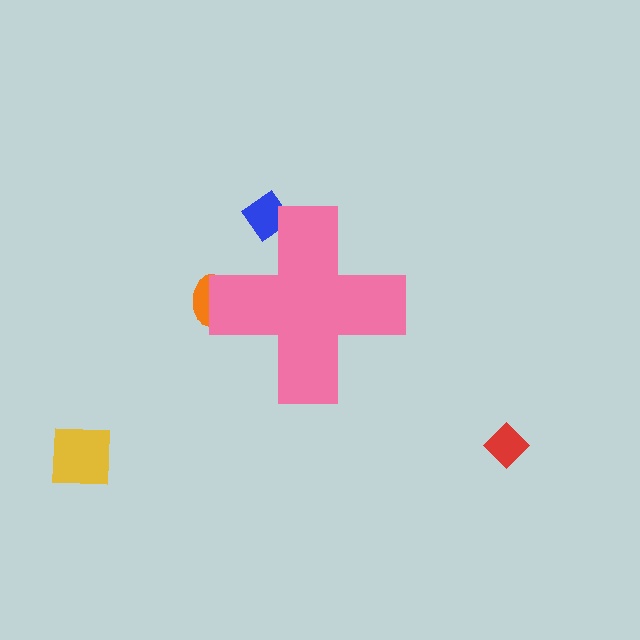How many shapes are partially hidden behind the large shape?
2 shapes are partially hidden.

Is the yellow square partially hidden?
No, the yellow square is fully visible.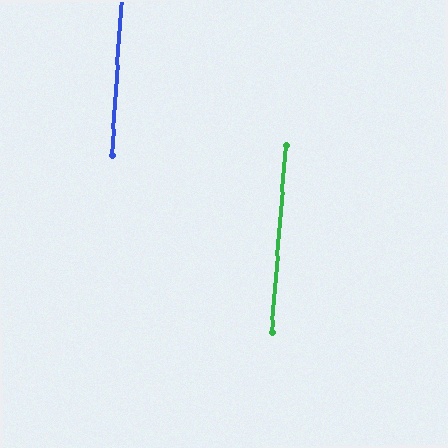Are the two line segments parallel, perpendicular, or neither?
Parallel — their directions differ by only 0.8°.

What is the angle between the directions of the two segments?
Approximately 1 degree.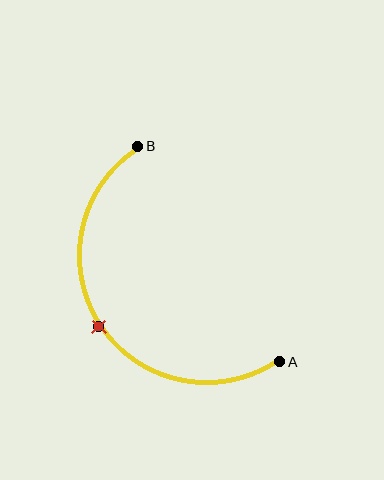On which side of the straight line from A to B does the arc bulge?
The arc bulges to the left of the straight line connecting A and B.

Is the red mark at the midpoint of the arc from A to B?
Yes. The red mark lies on the arc at equal arc-length from both A and B — it is the arc midpoint.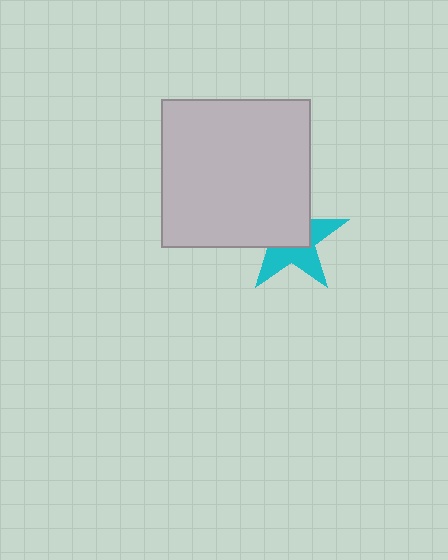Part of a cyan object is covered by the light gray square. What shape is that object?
It is a star.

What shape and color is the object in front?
The object in front is a light gray square.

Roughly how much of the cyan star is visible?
About half of it is visible (roughly 47%).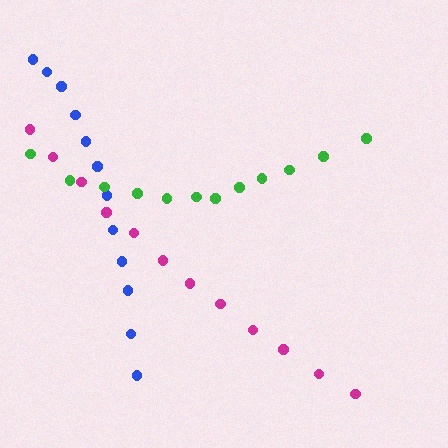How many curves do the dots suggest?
There are 3 distinct paths.